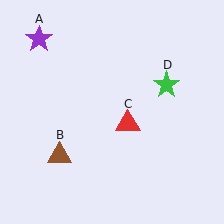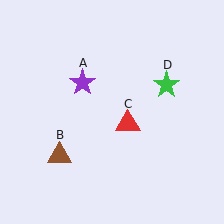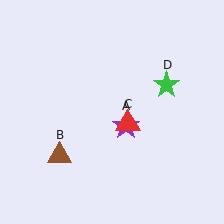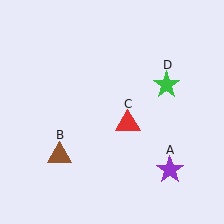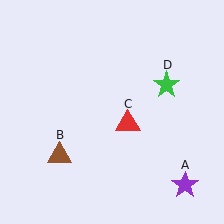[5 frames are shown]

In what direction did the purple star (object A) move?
The purple star (object A) moved down and to the right.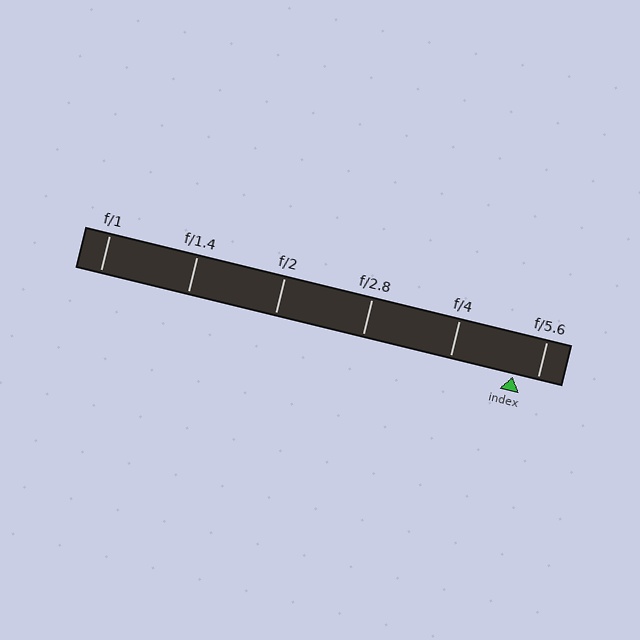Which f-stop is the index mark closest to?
The index mark is closest to f/5.6.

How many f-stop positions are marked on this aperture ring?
There are 6 f-stop positions marked.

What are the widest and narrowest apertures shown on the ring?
The widest aperture shown is f/1 and the narrowest is f/5.6.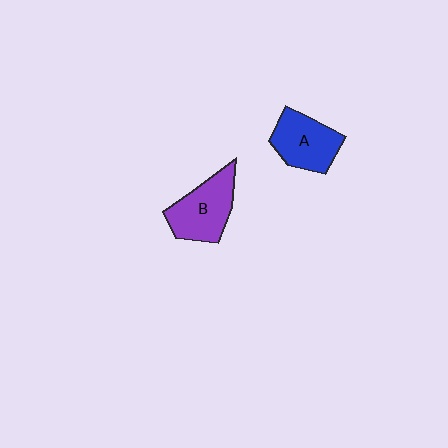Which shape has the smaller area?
Shape A (blue).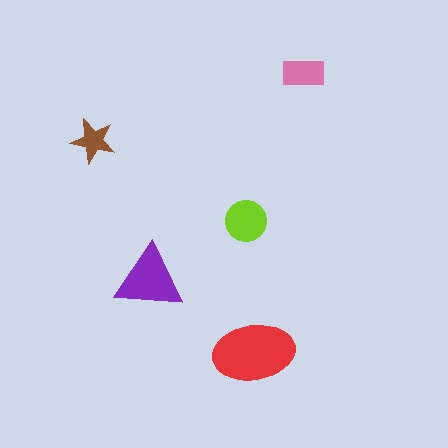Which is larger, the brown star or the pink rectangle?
The pink rectangle.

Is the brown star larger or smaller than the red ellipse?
Smaller.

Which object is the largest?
The red ellipse.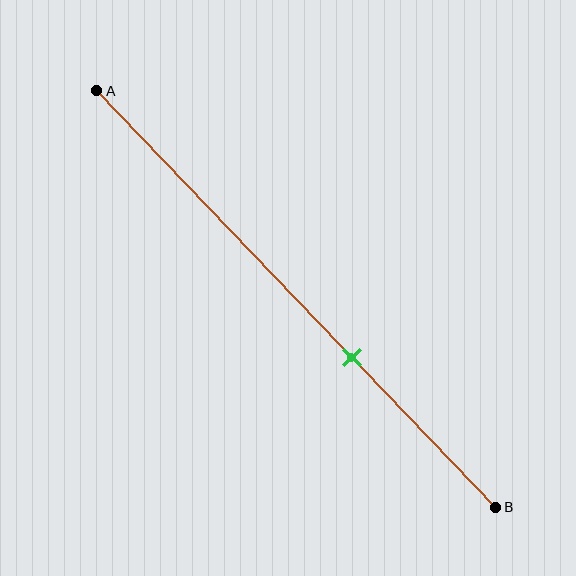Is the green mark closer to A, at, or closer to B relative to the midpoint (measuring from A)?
The green mark is closer to point B than the midpoint of segment AB.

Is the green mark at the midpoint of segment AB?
No, the mark is at about 65% from A, not at the 50% midpoint.